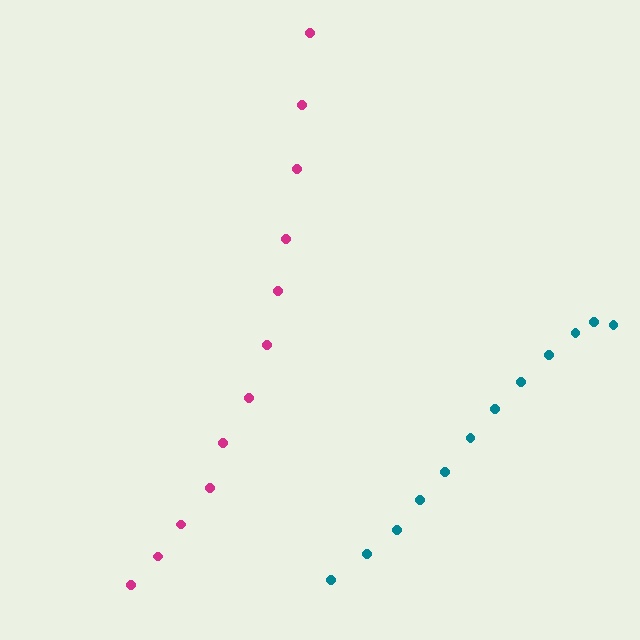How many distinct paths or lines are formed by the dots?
There are 2 distinct paths.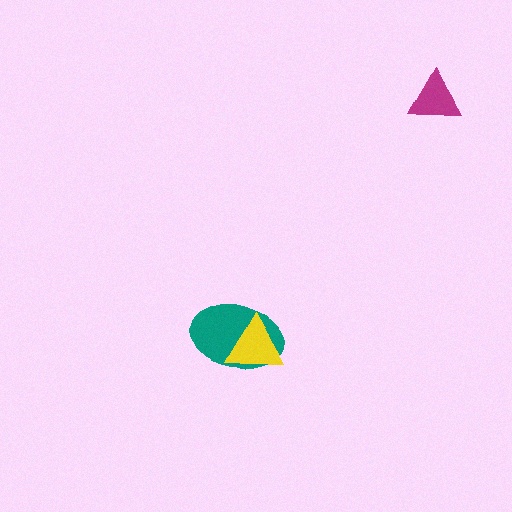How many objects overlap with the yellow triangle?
1 object overlaps with the yellow triangle.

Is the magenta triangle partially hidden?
No, no other shape covers it.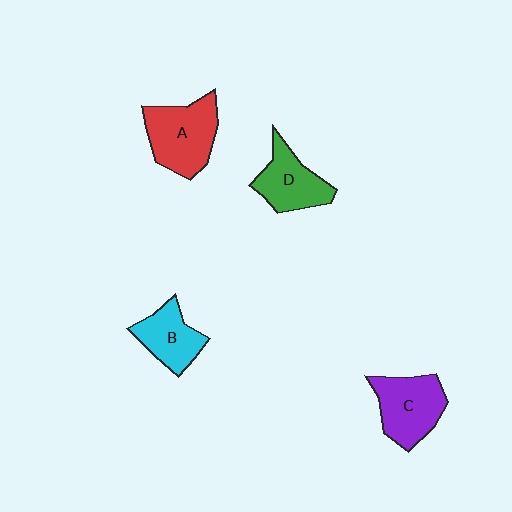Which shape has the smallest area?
Shape B (cyan).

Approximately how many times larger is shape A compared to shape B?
Approximately 1.4 times.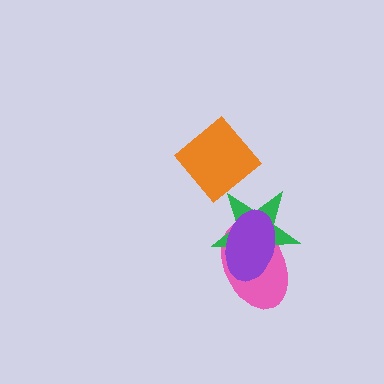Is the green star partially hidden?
Yes, it is partially covered by another shape.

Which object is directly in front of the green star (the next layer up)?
The orange diamond is directly in front of the green star.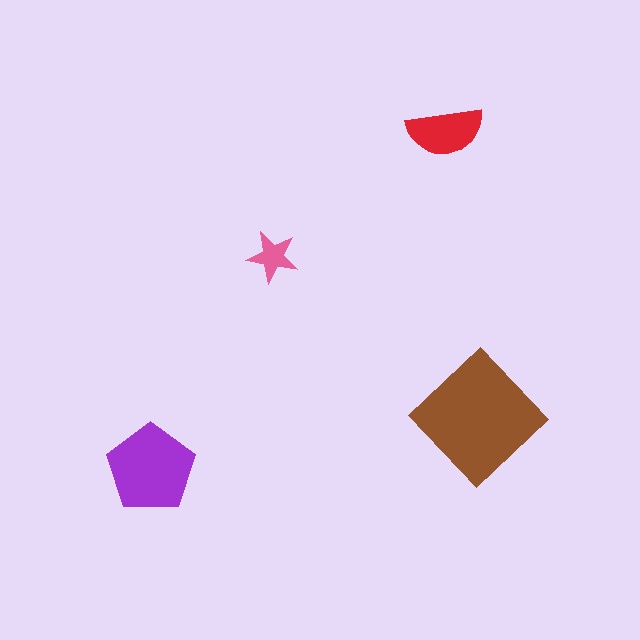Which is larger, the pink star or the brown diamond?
The brown diamond.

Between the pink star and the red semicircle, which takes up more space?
The red semicircle.